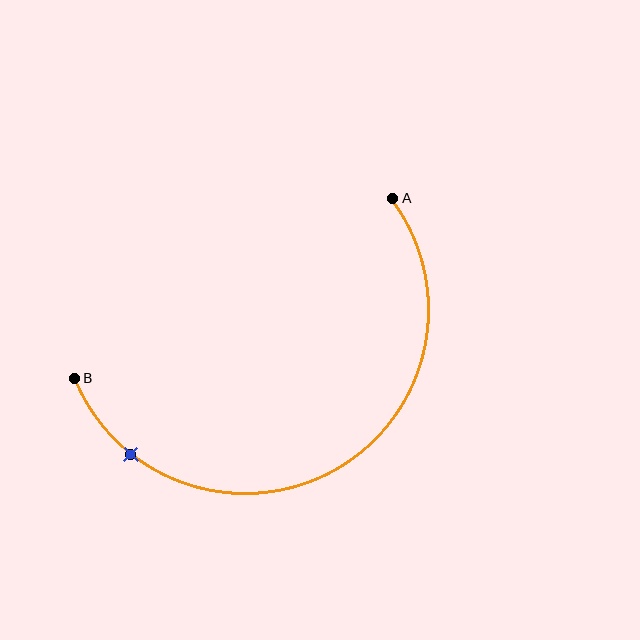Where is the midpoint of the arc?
The arc midpoint is the point on the curve farthest from the straight line joining A and B. It sits below that line.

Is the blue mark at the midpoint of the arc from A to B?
No. The blue mark lies on the arc but is closer to endpoint B. The arc midpoint would be at the point on the curve equidistant along the arc from both A and B.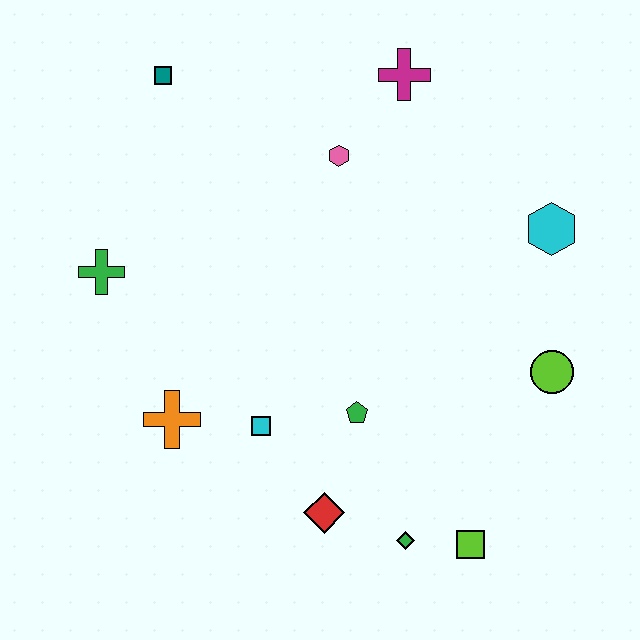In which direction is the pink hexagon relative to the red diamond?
The pink hexagon is above the red diamond.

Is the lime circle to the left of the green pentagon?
No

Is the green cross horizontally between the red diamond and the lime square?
No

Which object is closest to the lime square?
The green diamond is closest to the lime square.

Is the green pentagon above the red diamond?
Yes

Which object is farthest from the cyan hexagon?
The green cross is farthest from the cyan hexagon.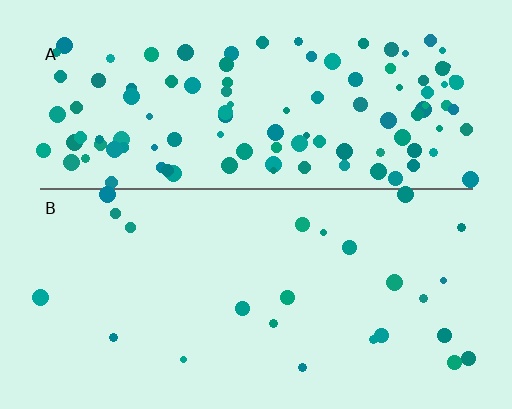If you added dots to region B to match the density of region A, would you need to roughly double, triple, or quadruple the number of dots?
Approximately quadruple.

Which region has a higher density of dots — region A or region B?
A (the top).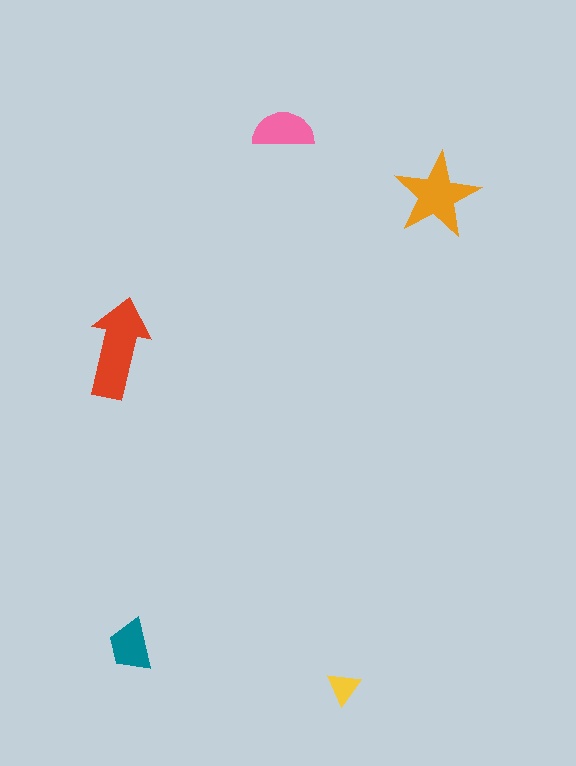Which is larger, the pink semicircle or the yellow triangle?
The pink semicircle.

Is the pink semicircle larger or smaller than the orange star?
Smaller.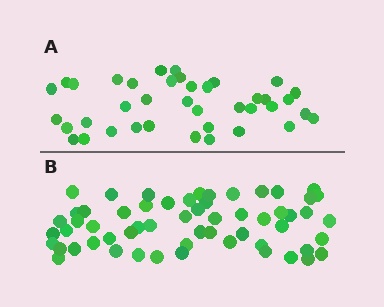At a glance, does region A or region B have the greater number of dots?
Region B (the bottom region) has more dots.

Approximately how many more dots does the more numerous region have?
Region B has approximately 20 more dots than region A.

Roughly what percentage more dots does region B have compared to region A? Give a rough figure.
About 50% more.